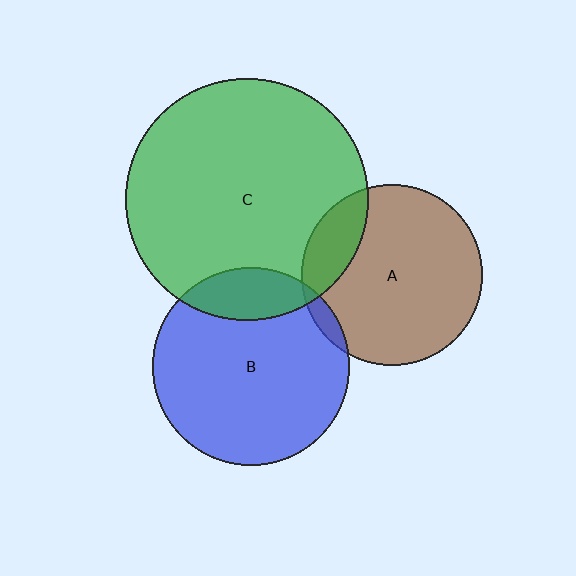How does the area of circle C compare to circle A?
Approximately 1.8 times.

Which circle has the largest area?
Circle C (green).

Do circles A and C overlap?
Yes.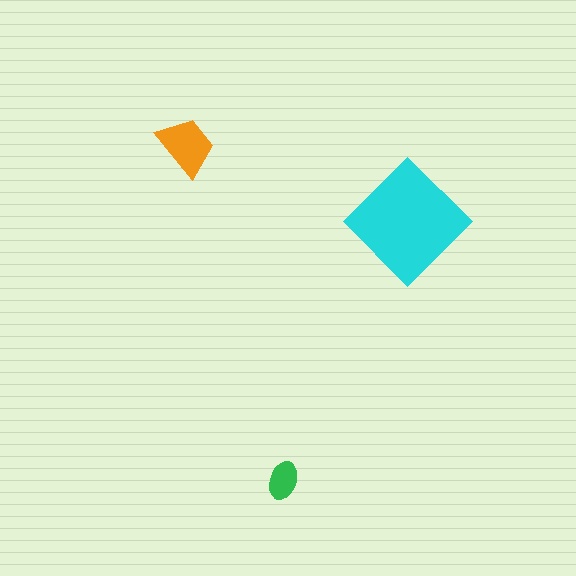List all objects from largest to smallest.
The cyan diamond, the orange trapezoid, the green ellipse.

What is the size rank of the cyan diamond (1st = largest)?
1st.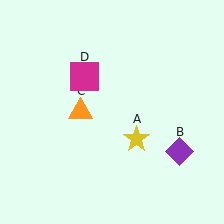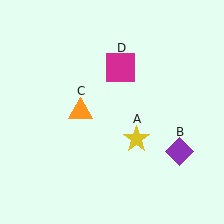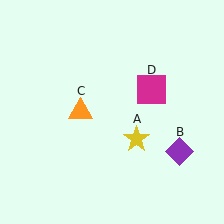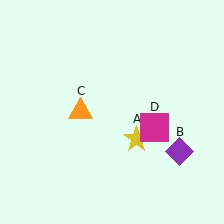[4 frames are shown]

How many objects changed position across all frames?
1 object changed position: magenta square (object D).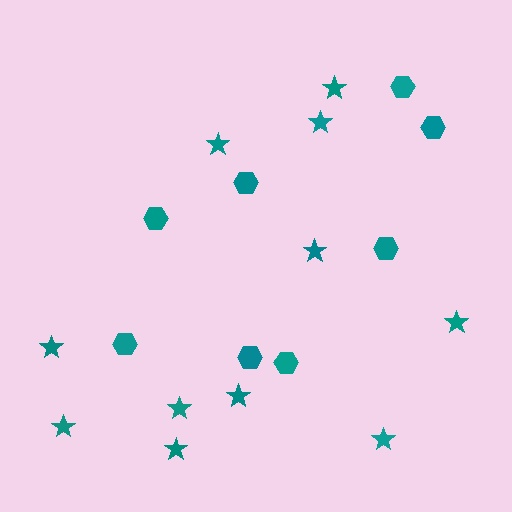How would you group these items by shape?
There are 2 groups: one group of hexagons (8) and one group of stars (11).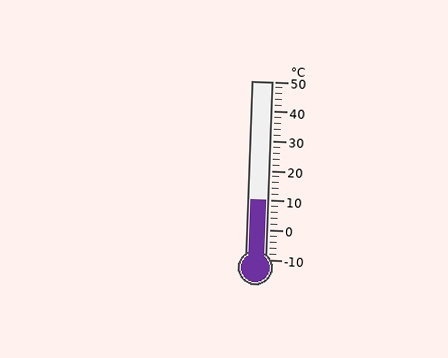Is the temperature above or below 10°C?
The temperature is at 10°C.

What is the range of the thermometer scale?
The thermometer scale ranges from -10°C to 50°C.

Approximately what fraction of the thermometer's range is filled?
The thermometer is filled to approximately 35% of its range.